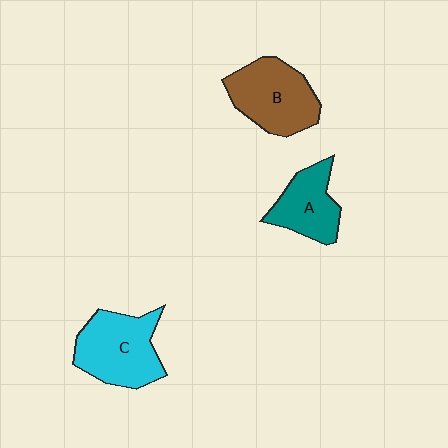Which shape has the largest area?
Shape C (cyan).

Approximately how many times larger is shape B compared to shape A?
Approximately 1.3 times.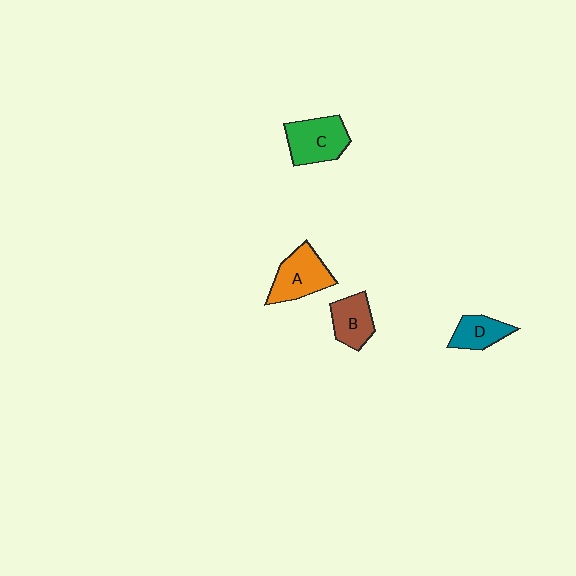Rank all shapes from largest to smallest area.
From largest to smallest: C (green), A (orange), B (brown), D (teal).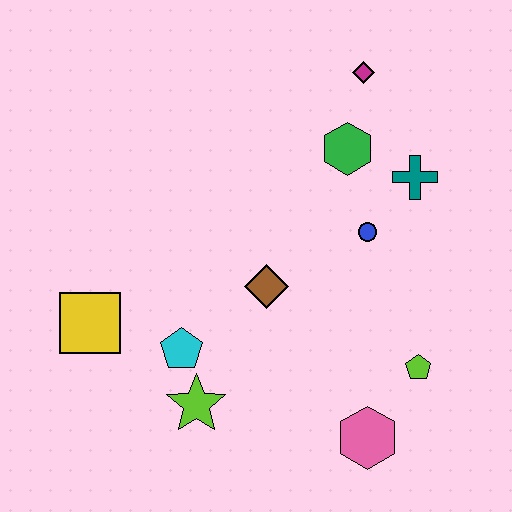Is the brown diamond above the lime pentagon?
Yes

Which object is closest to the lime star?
The cyan pentagon is closest to the lime star.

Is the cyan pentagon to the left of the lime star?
Yes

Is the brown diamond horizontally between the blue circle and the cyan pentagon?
Yes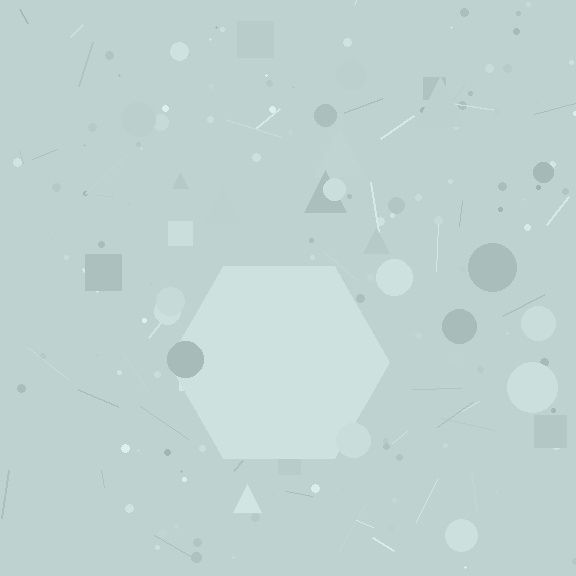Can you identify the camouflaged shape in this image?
The camouflaged shape is a hexagon.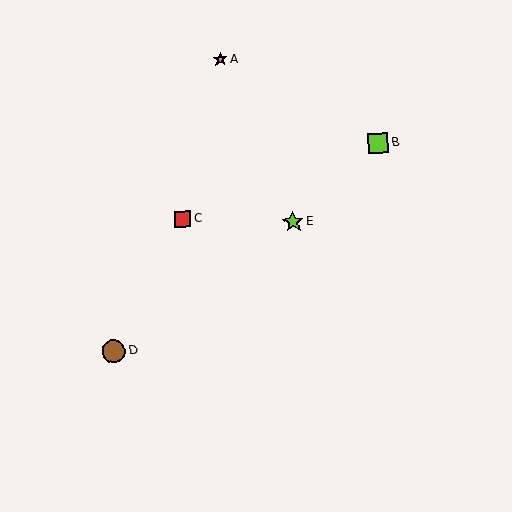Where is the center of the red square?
The center of the red square is at (183, 219).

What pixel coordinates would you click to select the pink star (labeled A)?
Click at (220, 59) to select the pink star A.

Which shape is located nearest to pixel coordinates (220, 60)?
The pink star (labeled A) at (220, 59) is nearest to that location.